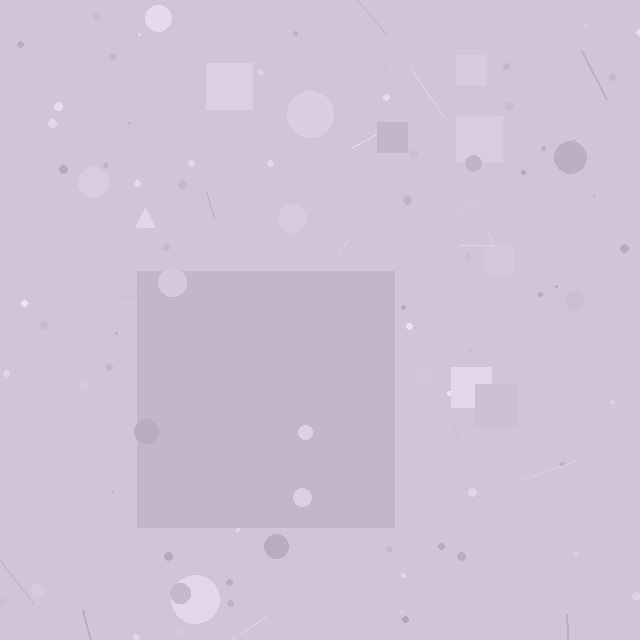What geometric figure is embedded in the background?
A square is embedded in the background.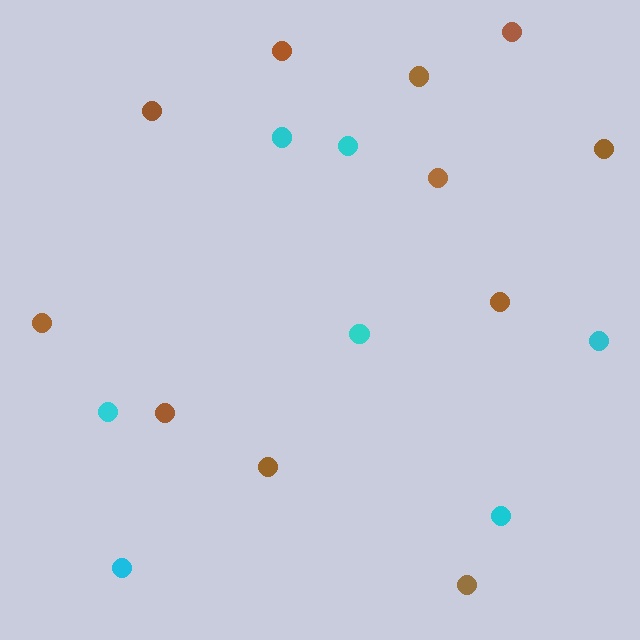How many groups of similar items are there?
There are 2 groups: one group of cyan circles (7) and one group of brown circles (11).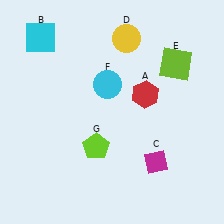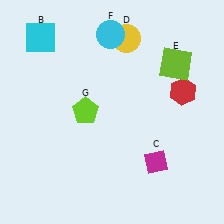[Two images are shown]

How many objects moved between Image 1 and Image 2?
3 objects moved between the two images.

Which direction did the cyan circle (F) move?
The cyan circle (F) moved up.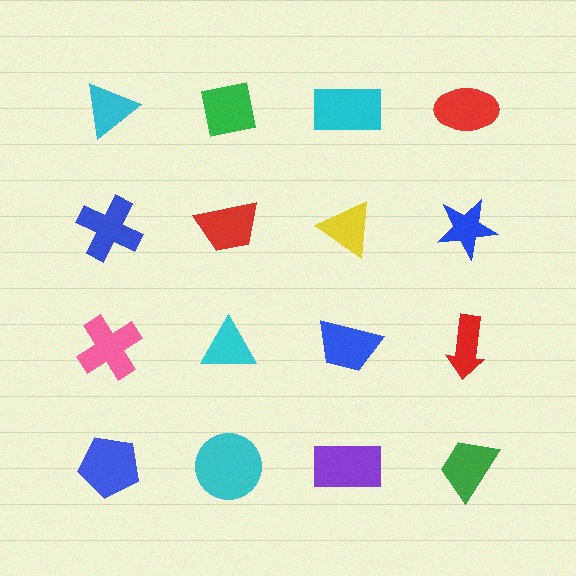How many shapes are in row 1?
4 shapes.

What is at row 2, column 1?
A blue cross.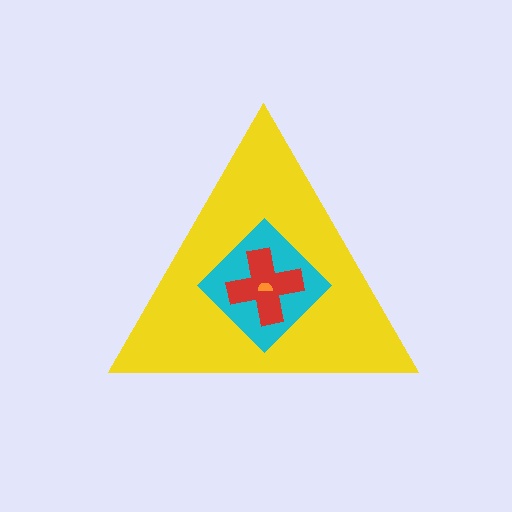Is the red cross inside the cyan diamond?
Yes.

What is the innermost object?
The orange semicircle.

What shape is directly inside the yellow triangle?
The cyan diamond.